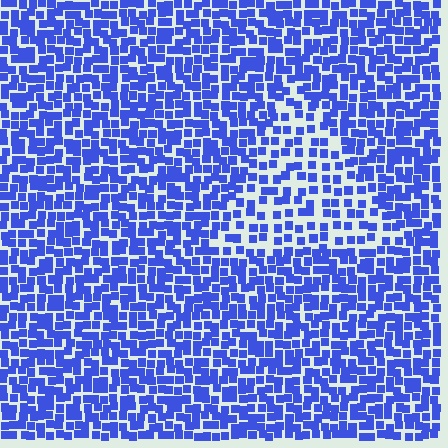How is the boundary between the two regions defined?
The boundary is defined by a change in element density (approximately 1.8x ratio). All elements are the same color, size, and shape.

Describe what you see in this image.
The image contains small blue elements arranged at two different densities. A triangle-shaped region is visible where the elements are less densely packed than the surrounding area.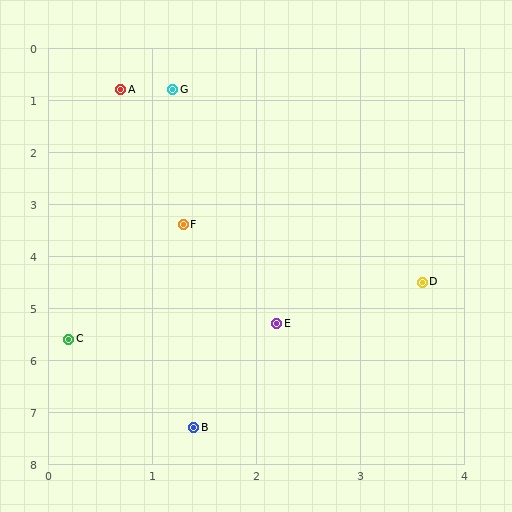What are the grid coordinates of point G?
Point G is at approximately (1.2, 0.8).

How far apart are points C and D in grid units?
Points C and D are about 3.6 grid units apart.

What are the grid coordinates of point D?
Point D is at approximately (3.6, 4.5).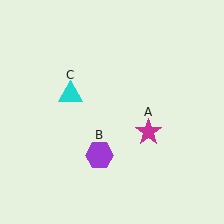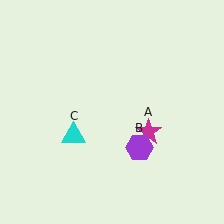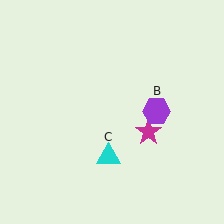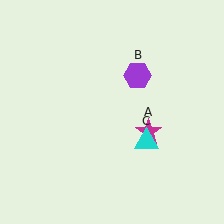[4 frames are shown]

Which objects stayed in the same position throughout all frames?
Magenta star (object A) remained stationary.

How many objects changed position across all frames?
2 objects changed position: purple hexagon (object B), cyan triangle (object C).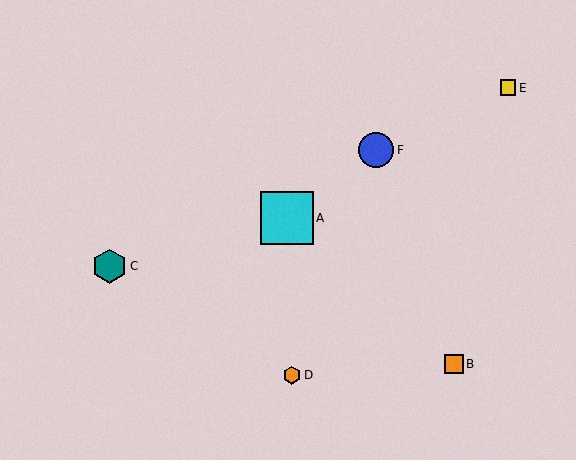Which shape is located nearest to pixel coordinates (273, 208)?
The cyan square (labeled A) at (287, 218) is nearest to that location.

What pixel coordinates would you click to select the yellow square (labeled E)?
Click at (508, 88) to select the yellow square E.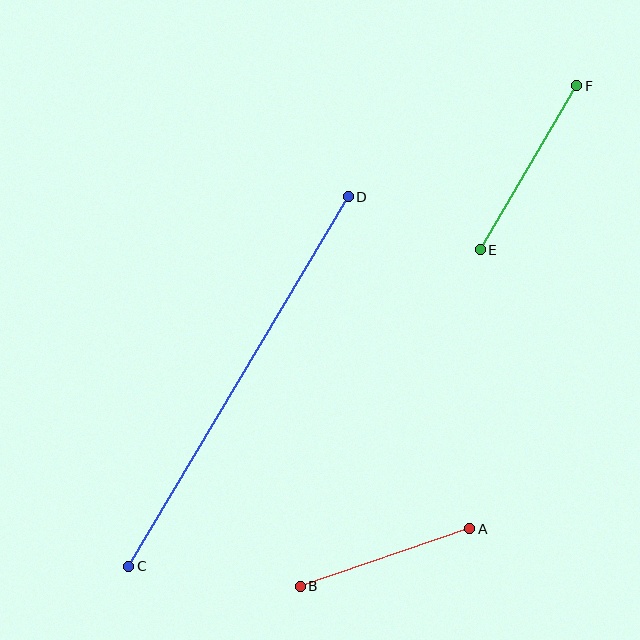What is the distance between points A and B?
The distance is approximately 179 pixels.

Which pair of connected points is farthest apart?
Points C and D are farthest apart.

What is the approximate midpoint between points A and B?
The midpoint is at approximately (385, 558) pixels.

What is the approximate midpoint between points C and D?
The midpoint is at approximately (239, 382) pixels.